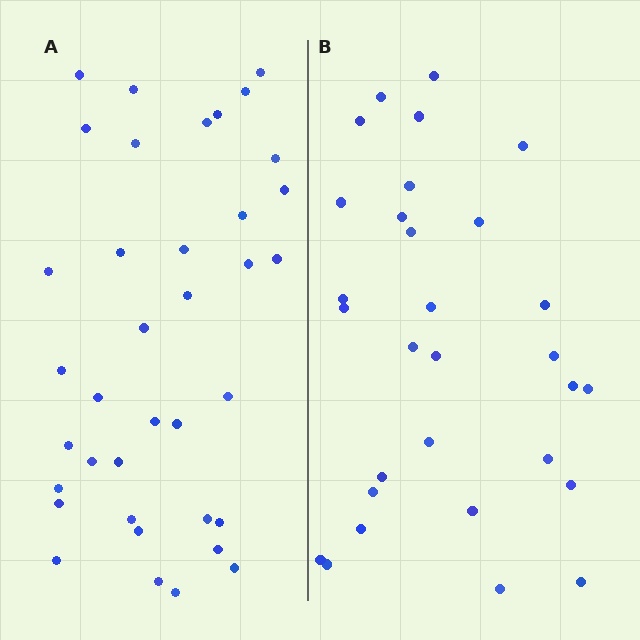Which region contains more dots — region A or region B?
Region A (the left region) has more dots.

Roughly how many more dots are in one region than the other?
Region A has roughly 8 or so more dots than region B.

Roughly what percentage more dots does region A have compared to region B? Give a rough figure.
About 25% more.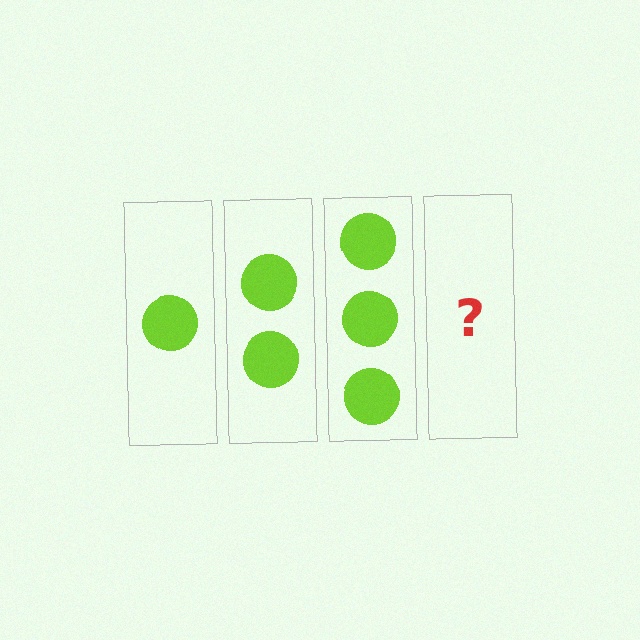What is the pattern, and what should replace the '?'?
The pattern is that each step adds one more circle. The '?' should be 4 circles.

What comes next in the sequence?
The next element should be 4 circles.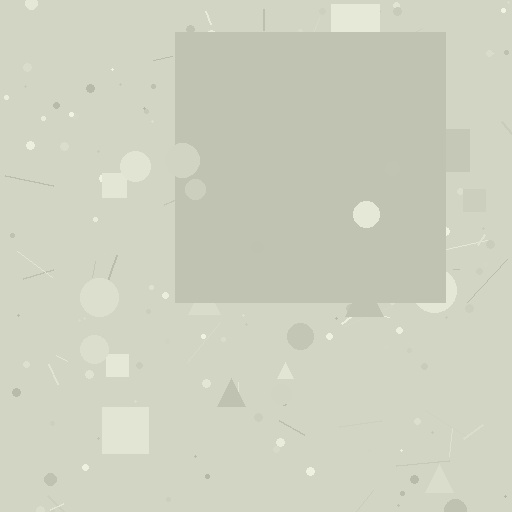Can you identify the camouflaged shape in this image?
The camouflaged shape is a square.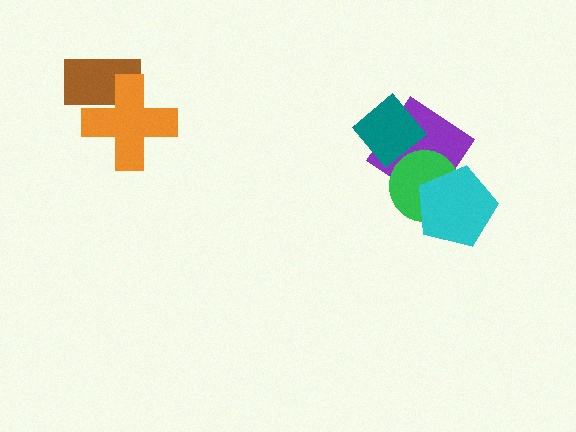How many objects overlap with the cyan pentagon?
2 objects overlap with the cyan pentagon.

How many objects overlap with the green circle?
2 objects overlap with the green circle.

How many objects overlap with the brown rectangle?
1 object overlaps with the brown rectangle.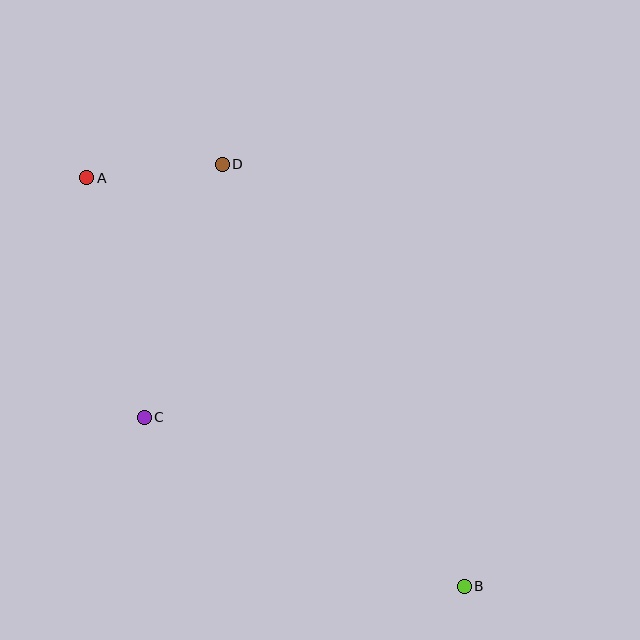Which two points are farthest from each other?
Points A and B are farthest from each other.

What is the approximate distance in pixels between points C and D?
The distance between C and D is approximately 265 pixels.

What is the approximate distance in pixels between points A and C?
The distance between A and C is approximately 246 pixels.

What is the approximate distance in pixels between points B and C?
The distance between B and C is approximately 362 pixels.